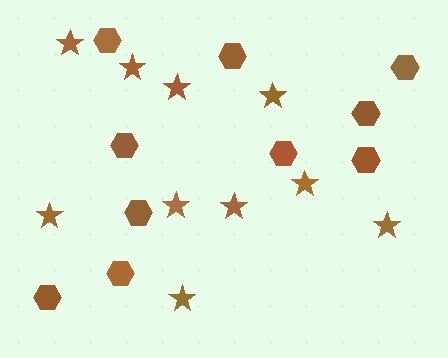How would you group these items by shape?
There are 2 groups: one group of stars (10) and one group of hexagons (10).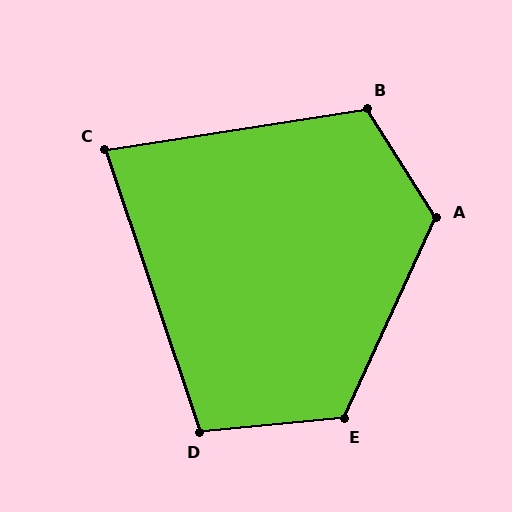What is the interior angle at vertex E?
Approximately 120 degrees (obtuse).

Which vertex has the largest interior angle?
A, at approximately 123 degrees.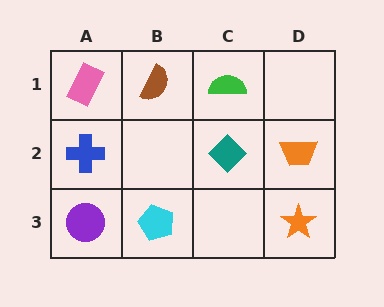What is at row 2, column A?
A blue cross.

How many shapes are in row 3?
3 shapes.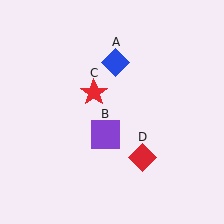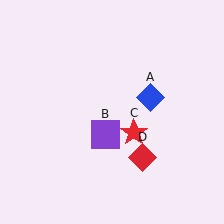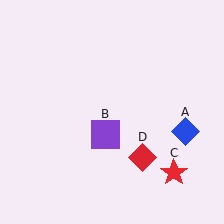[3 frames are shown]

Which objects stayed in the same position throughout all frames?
Purple square (object B) and red diamond (object D) remained stationary.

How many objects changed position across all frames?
2 objects changed position: blue diamond (object A), red star (object C).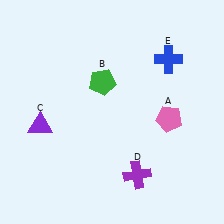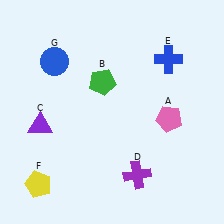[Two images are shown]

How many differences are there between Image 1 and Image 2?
There are 2 differences between the two images.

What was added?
A yellow pentagon (F), a blue circle (G) were added in Image 2.